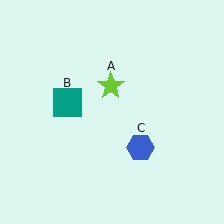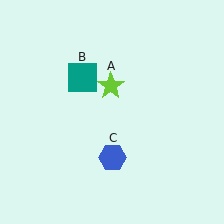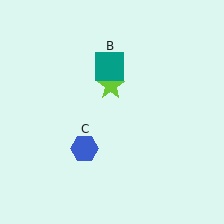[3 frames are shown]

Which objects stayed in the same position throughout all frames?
Lime star (object A) remained stationary.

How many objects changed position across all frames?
2 objects changed position: teal square (object B), blue hexagon (object C).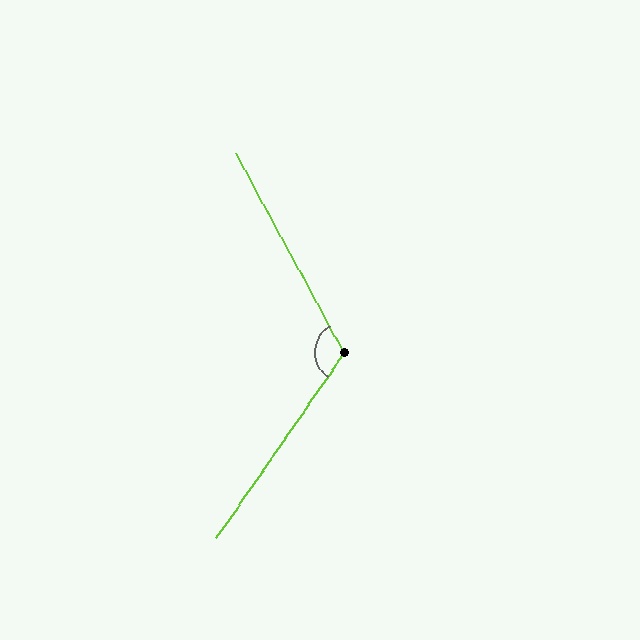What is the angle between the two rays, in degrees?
Approximately 117 degrees.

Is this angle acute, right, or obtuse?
It is obtuse.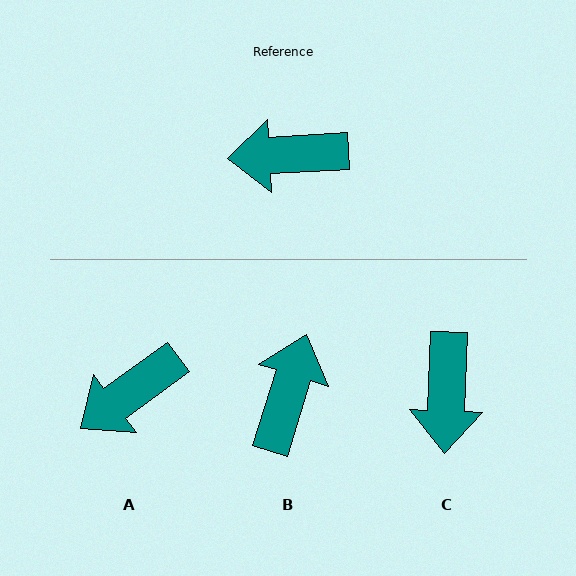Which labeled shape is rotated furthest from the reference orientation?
B, about 111 degrees away.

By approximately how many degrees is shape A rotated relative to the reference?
Approximately 33 degrees counter-clockwise.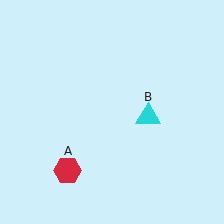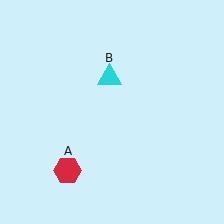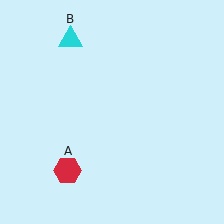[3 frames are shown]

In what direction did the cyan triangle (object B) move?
The cyan triangle (object B) moved up and to the left.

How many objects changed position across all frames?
1 object changed position: cyan triangle (object B).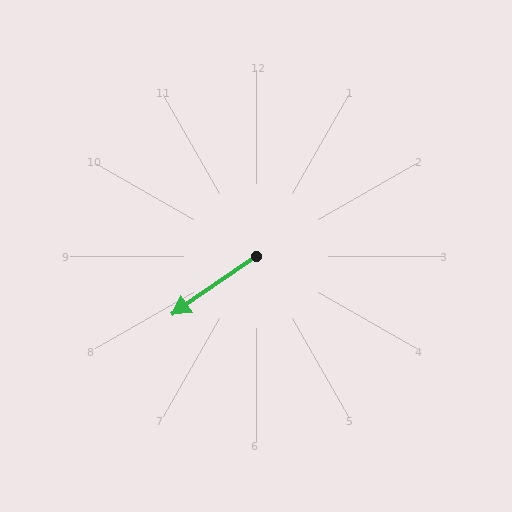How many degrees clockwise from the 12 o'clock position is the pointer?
Approximately 235 degrees.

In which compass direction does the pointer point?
Southwest.